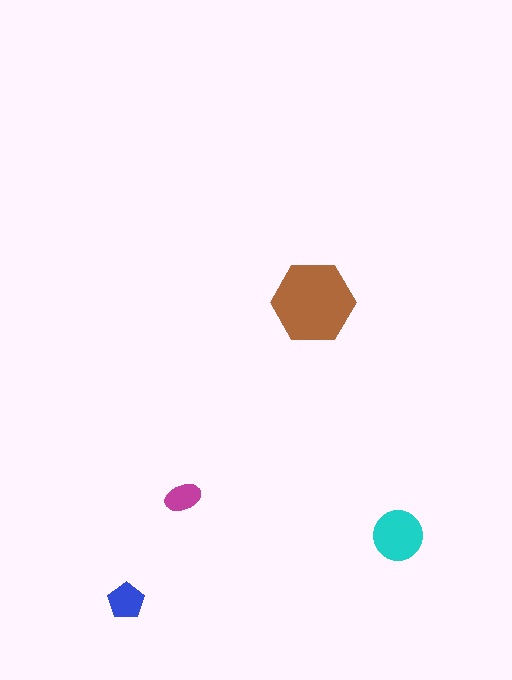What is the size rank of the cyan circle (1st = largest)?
2nd.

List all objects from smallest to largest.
The magenta ellipse, the blue pentagon, the cyan circle, the brown hexagon.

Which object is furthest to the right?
The cyan circle is rightmost.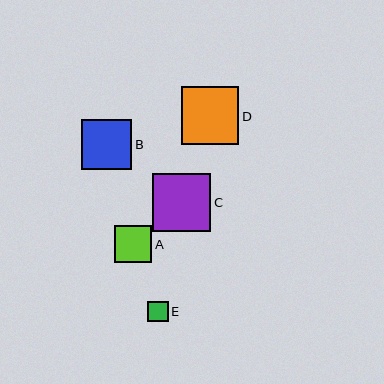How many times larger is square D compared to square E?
Square D is approximately 2.9 times the size of square E.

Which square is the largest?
Square C is the largest with a size of approximately 58 pixels.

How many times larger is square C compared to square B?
Square C is approximately 1.2 times the size of square B.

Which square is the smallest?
Square E is the smallest with a size of approximately 20 pixels.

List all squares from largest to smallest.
From largest to smallest: C, D, B, A, E.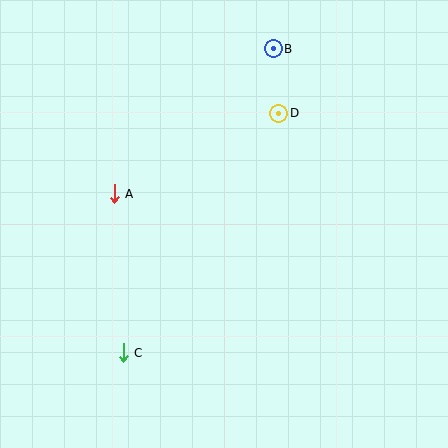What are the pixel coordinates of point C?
Point C is at (123, 353).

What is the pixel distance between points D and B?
The distance between D and B is 65 pixels.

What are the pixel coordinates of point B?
Point B is at (273, 49).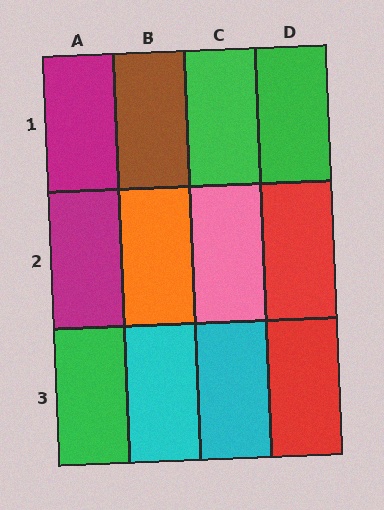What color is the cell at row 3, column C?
Cyan.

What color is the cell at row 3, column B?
Cyan.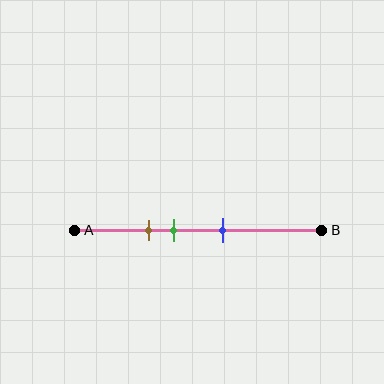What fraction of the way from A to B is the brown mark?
The brown mark is approximately 30% (0.3) of the way from A to B.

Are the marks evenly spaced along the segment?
Yes, the marks are approximately evenly spaced.